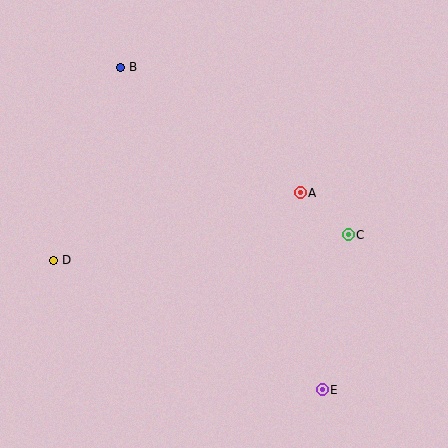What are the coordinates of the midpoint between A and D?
The midpoint between A and D is at (177, 226).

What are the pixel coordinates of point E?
Point E is at (322, 390).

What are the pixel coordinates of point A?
Point A is at (300, 193).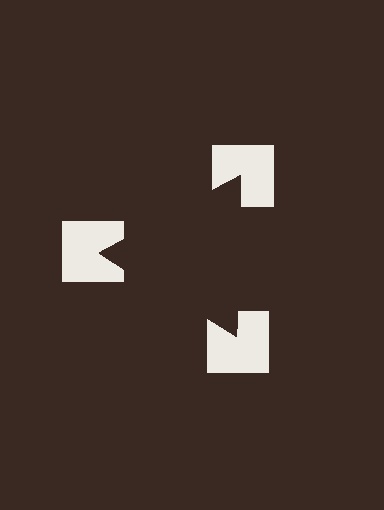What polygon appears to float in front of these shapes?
An illusory triangle — its edges are inferred from the aligned wedge cuts in the notched squares, not physically drawn.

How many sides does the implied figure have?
3 sides.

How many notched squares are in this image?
There are 3 — one at each vertex of the illusory triangle.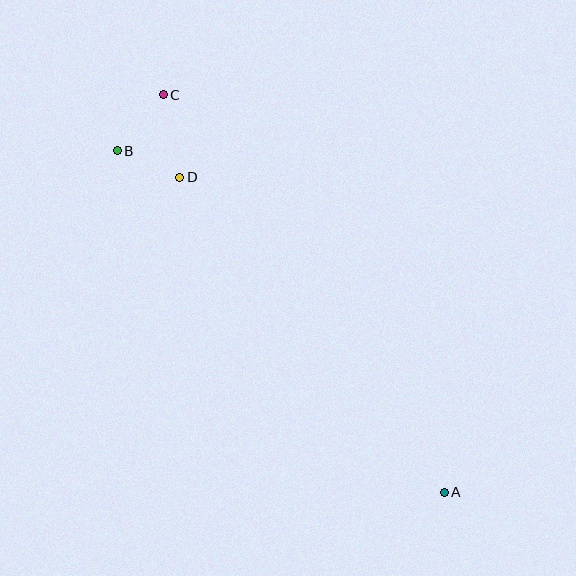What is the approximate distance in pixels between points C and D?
The distance between C and D is approximately 84 pixels.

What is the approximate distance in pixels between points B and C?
The distance between B and C is approximately 72 pixels.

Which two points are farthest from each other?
Points A and C are farthest from each other.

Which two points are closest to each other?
Points B and D are closest to each other.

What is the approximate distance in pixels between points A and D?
The distance between A and D is approximately 412 pixels.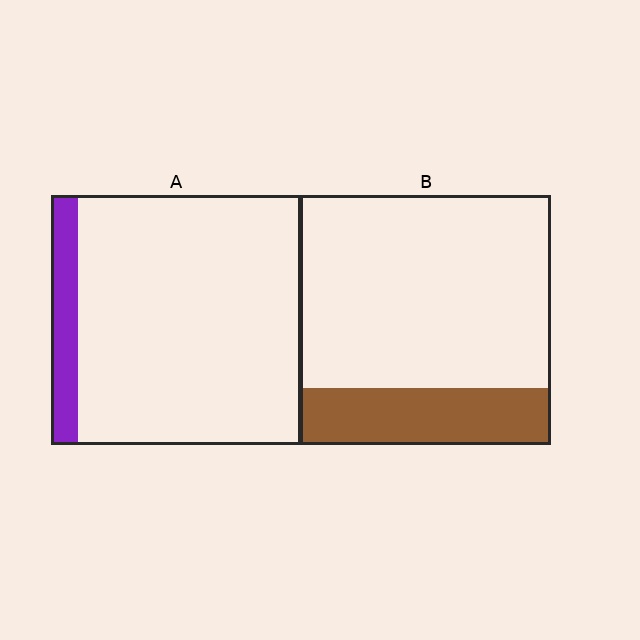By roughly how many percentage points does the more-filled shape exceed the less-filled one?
By roughly 10 percentage points (B over A).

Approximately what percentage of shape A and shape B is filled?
A is approximately 10% and B is approximately 25%.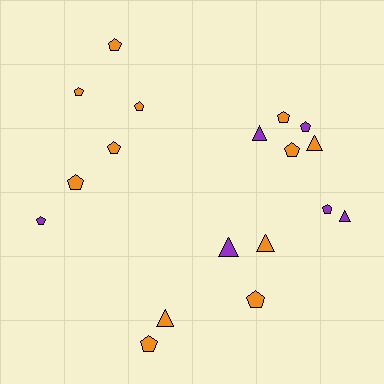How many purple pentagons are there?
There are 3 purple pentagons.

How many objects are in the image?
There are 18 objects.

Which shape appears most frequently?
Pentagon, with 12 objects.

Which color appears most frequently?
Orange, with 12 objects.